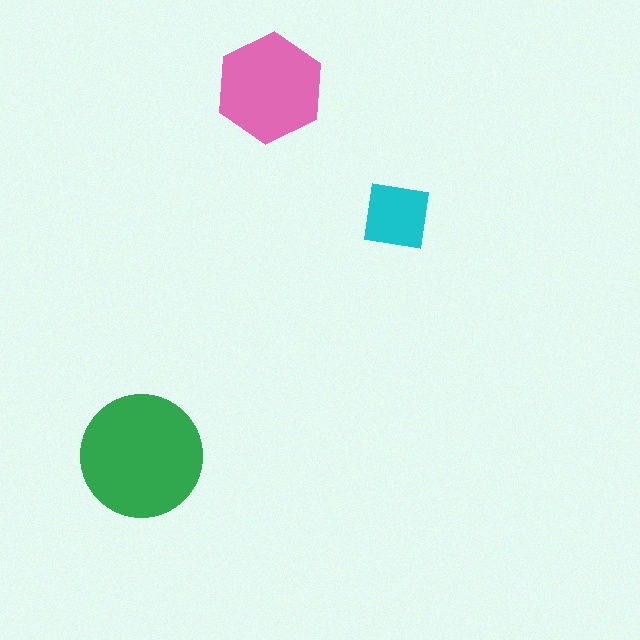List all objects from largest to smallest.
The green circle, the pink hexagon, the cyan square.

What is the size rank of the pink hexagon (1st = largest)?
2nd.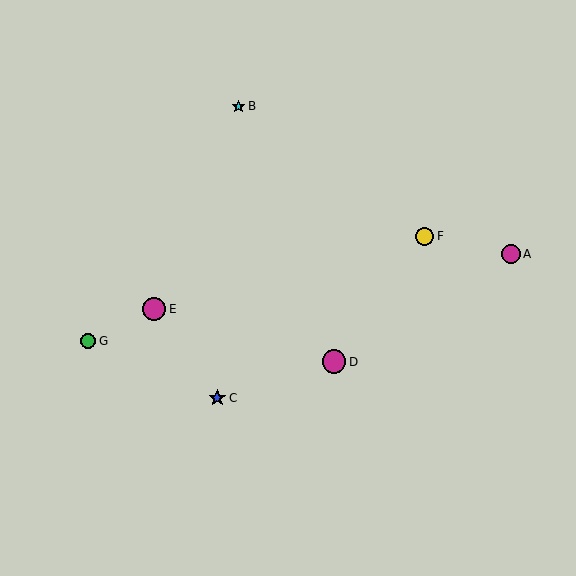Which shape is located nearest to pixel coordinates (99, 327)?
The green circle (labeled G) at (88, 341) is nearest to that location.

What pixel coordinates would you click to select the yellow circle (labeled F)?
Click at (425, 236) to select the yellow circle F.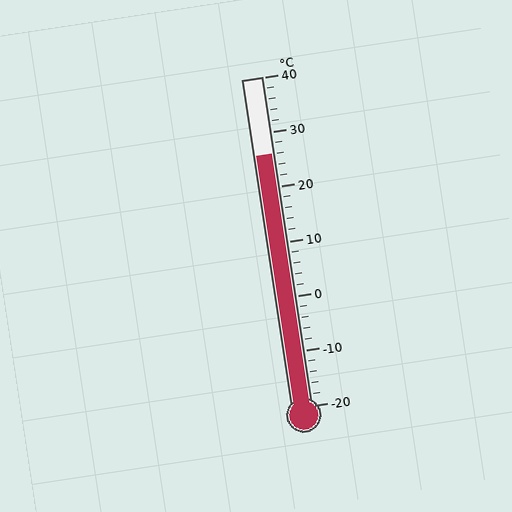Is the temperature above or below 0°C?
The temperature is above 0°C.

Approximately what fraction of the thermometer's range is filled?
The thermometer is filled to approximately 75% of its range.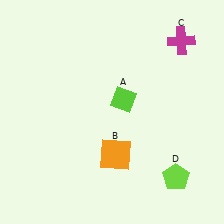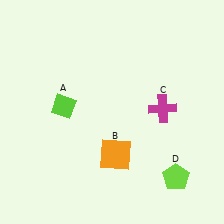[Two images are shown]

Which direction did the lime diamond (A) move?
The lime diamond (A) moved left.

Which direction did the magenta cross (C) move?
The magenta cross (C) moved down.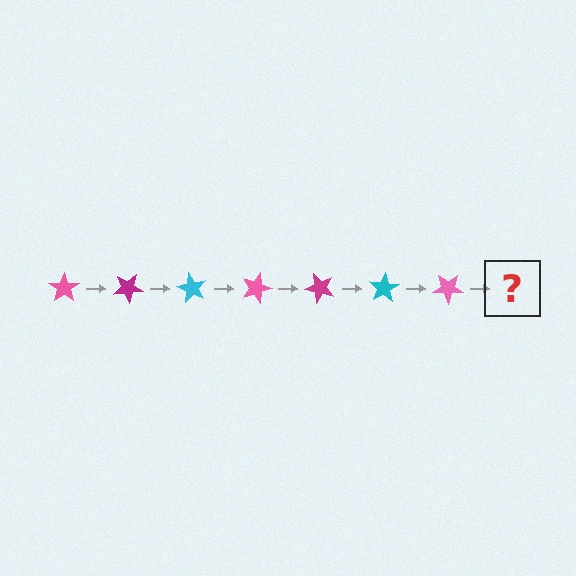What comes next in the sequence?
The next element should be a magenta star, rotated 210 degrees from the start.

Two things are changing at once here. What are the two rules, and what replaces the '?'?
The two rules are that it rotates 30 degrees each step and the color cycles through pink, magenta, and cyan. The '?' should be a magenta star, rotated 210 degrees from the start.